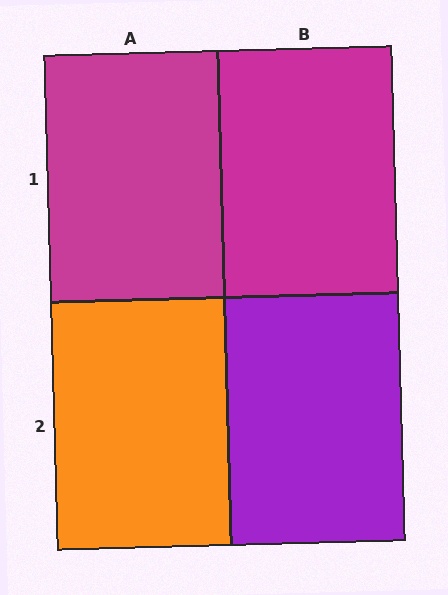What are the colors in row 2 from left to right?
Orange, purple.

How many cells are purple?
1 cell is purple.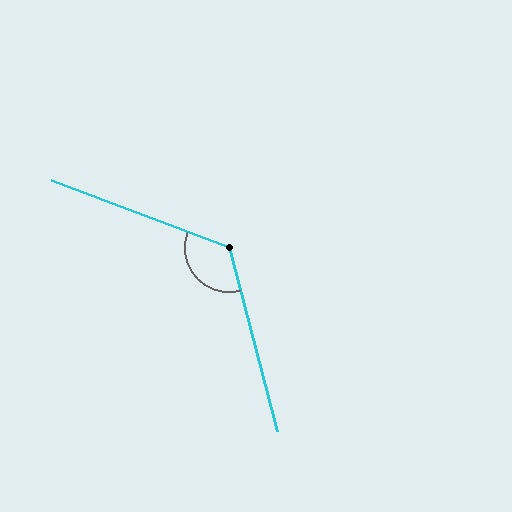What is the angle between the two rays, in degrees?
Approximately 126 degrees.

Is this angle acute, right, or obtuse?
It is obtuse.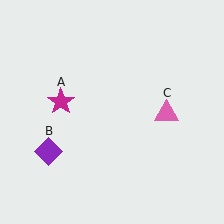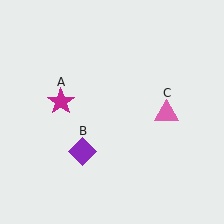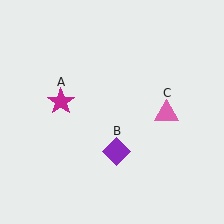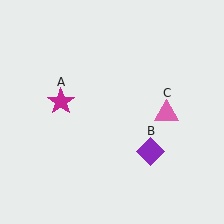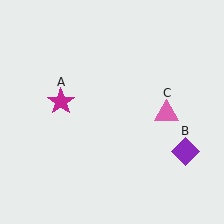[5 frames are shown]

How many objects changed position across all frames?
1 object changed position: purple diamond (object B).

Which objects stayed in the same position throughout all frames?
Magenta star (object A) and pink triangle (object C) remained stationary.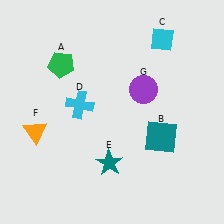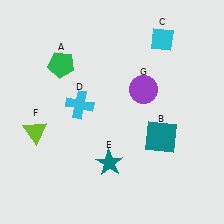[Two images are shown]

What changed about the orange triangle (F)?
In Image 1, F is orange. In Image 2, it changed to lime.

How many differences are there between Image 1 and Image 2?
There is 1 difference between the two images.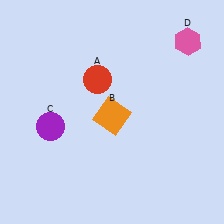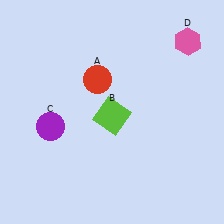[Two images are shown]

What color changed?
The square (B) changed from orange in Image 1 to lime in Image 2.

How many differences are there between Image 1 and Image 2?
There is 1 difference between the two images.